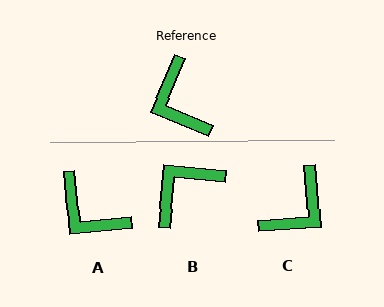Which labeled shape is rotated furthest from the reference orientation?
C, about 117 degrees away.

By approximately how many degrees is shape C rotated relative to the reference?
Approximately 117 degrees counter-clockwise.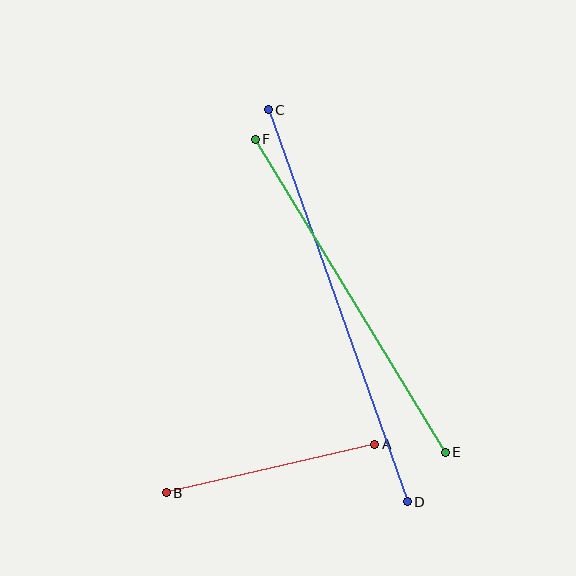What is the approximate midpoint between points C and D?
The midpoint is at approximately (338, 306) pixels.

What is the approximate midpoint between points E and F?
The midpoint is at approximately (350, 296) pixels.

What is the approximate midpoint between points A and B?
The midpoint is at approximately (271, 469) pixels.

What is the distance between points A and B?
The distance is approximately 214 pixels.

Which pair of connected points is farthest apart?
Points C and D are farthest apart.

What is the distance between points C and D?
The distance is approximately 416 pixels.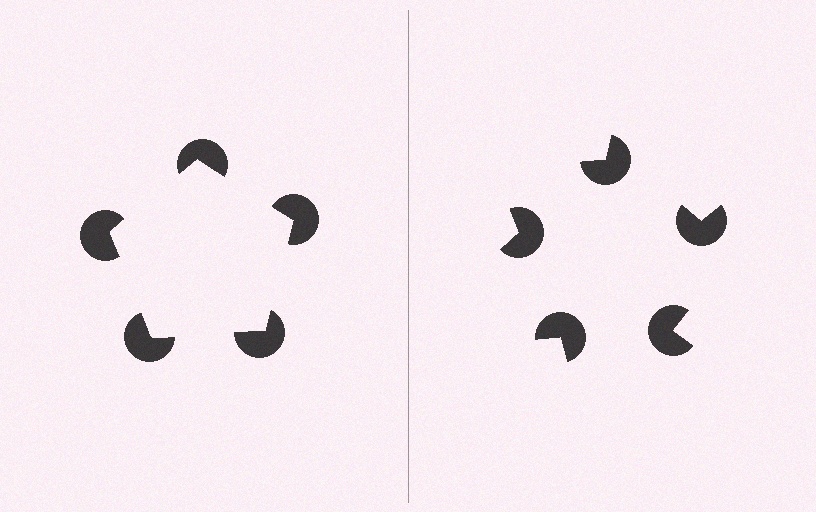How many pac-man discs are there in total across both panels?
10 — 5 on each side.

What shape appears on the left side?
An illusory pentagon.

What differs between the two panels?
The pac-man discs are positioned identically on both sides; only the wedge orientations differ. On the left they align to a pentagon; on the right they are misaligned.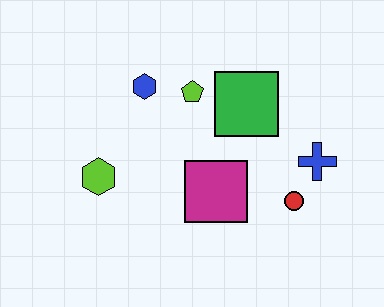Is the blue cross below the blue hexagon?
Yes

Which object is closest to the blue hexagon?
The lime pentagon is closest to the blue hexagon.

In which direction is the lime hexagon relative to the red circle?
The lime hexagon is to the left of the red circle.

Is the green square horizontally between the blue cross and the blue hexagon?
Yes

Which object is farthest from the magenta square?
The blue hexagon is farthest from the magenta square.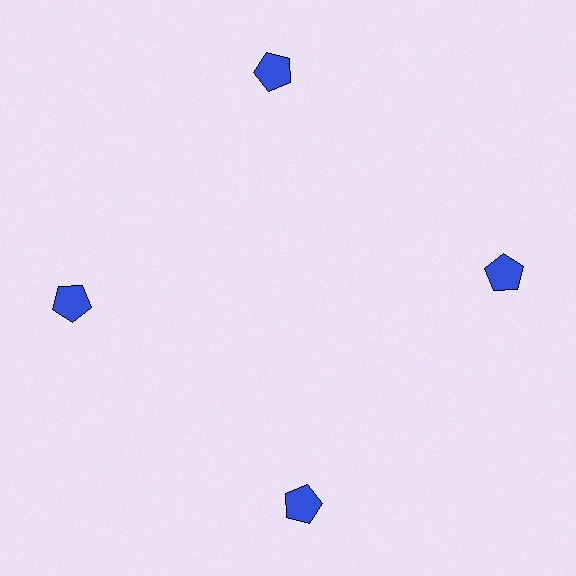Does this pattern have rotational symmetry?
Yes, this pattern has 4-fold rotational symmetry. It looks the same after rotating 90 degrees around the center.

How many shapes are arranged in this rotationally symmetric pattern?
There are 4 shapes, arranged in 4 groups of 1.